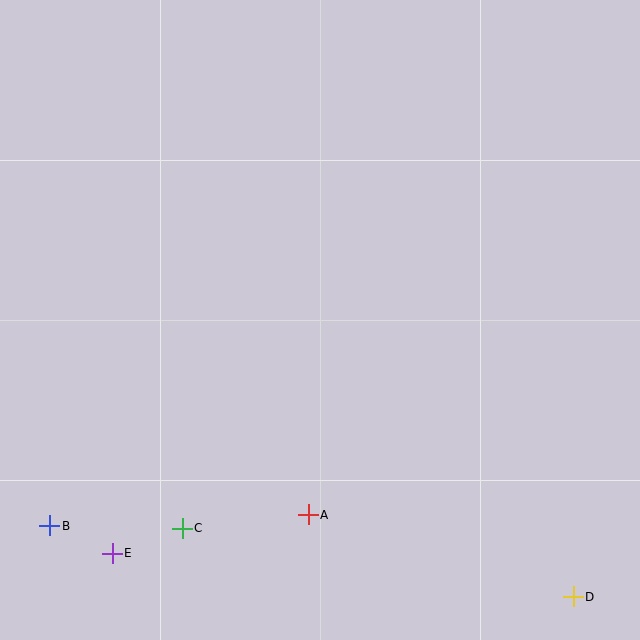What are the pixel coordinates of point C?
Point C is at (182, 528).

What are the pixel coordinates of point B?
Point B is at (50, 526).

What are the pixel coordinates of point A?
Point A is at (308, 515).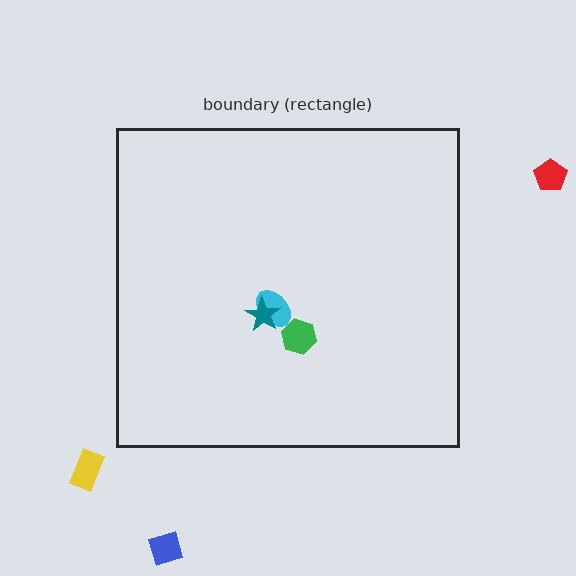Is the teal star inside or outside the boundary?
Inside.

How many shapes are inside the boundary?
3 inside, 3 outside.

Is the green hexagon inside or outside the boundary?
Inside.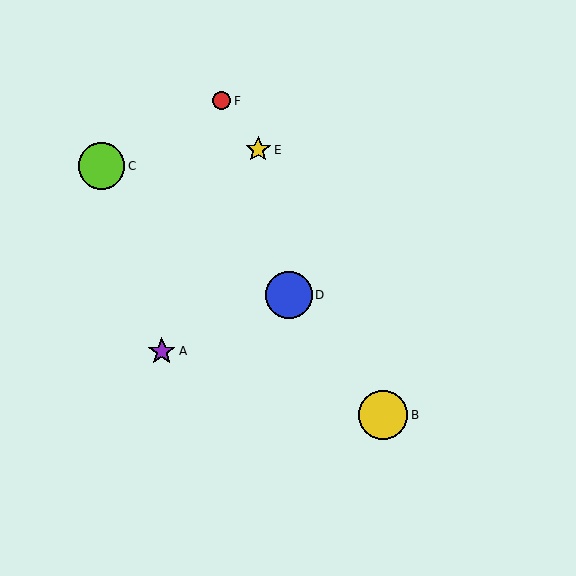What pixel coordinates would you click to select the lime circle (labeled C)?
Click at (102, 166) to select the lime circle C.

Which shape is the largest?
The yellow circle (labeled B) is the largest.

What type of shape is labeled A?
Shape A is a purple star.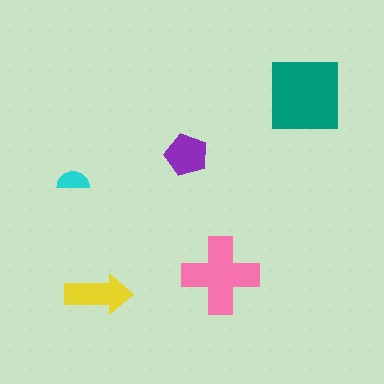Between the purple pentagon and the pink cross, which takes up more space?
The pink cross.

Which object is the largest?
The teal square.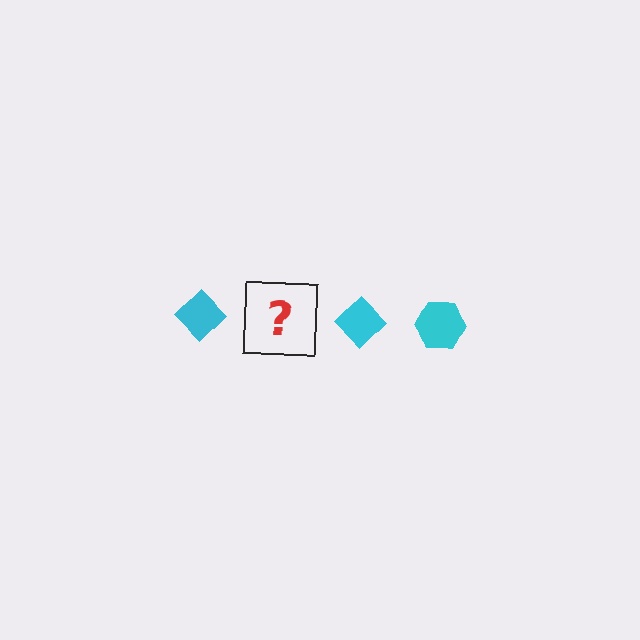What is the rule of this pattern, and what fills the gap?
The rule is that the pattern cycles through diamond, hexagon shapes in cyan. The gap should be filled with a cyan hexagon.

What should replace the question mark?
The question mark should be replaced with a cyan hexagon.